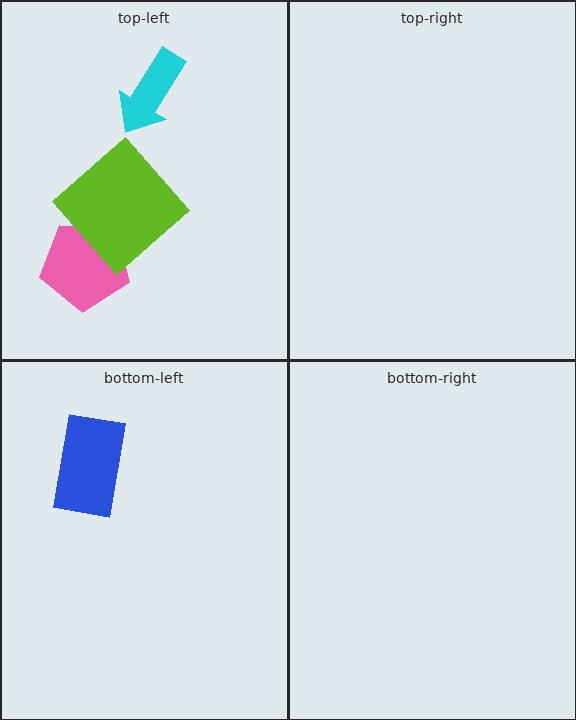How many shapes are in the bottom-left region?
1.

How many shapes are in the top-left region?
3.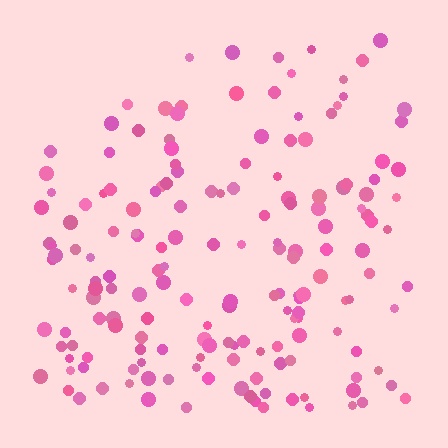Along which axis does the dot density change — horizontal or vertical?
Vertical.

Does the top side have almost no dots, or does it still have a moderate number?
Still a moderate number, just noticeably fewer than the bottom.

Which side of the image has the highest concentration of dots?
The bottom.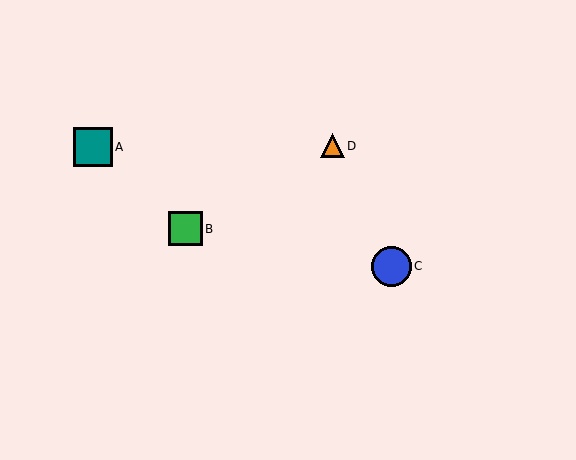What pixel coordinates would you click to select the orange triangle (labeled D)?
Click at (332, 146) to select the orange triangle D.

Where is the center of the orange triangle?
The center of the orange triangle is at (332, 146).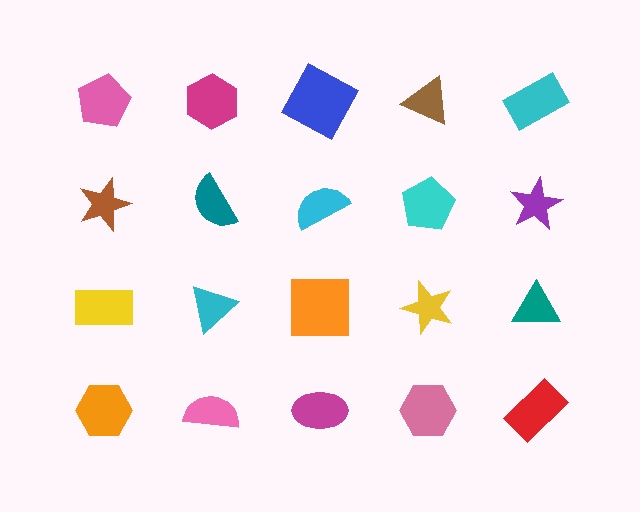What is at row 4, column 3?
A magenta ellipse.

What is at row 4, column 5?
A red rectangle.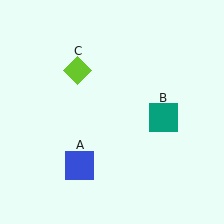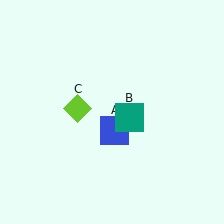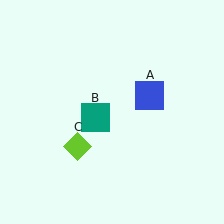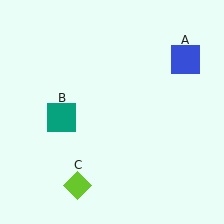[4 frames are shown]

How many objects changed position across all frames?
3 objects changed position: blue square (object A), teal square (object B), lime diamond (object C).